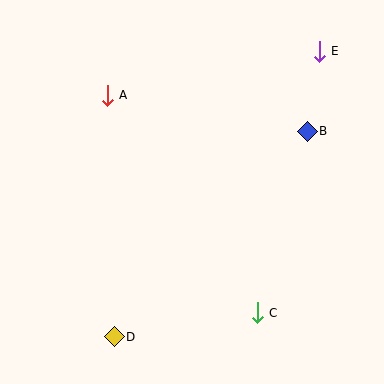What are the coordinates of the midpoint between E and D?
The midpoint between E and D is at (217, 194).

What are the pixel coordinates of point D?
Point D is at (114, 337).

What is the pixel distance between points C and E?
The distance between C and E is 269 pixels.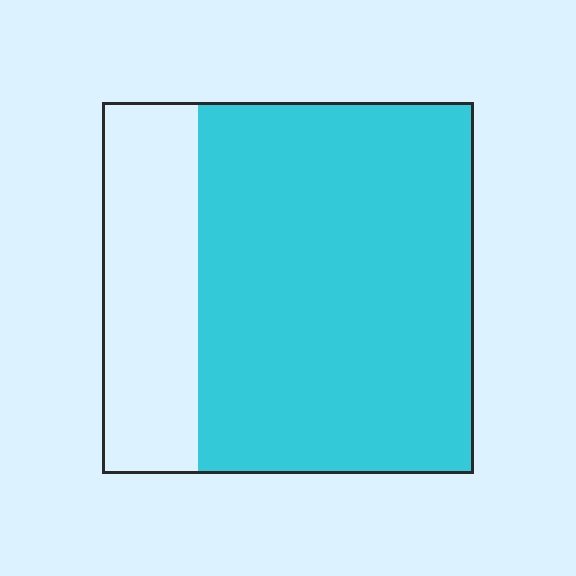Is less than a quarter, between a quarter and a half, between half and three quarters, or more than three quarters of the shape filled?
Between half and three quarters.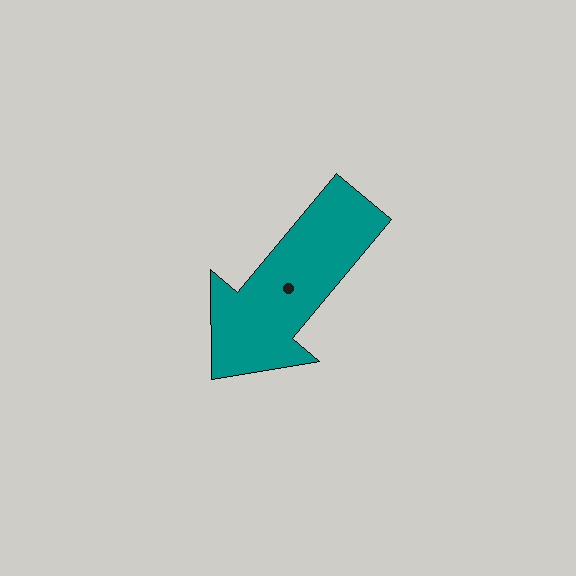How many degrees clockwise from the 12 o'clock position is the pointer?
Approximately 220 degrees.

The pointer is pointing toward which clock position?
Roughly 7 o'clock.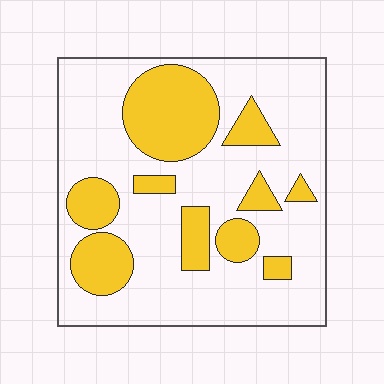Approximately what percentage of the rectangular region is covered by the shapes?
Approximately 30%.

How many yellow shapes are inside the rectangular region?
10.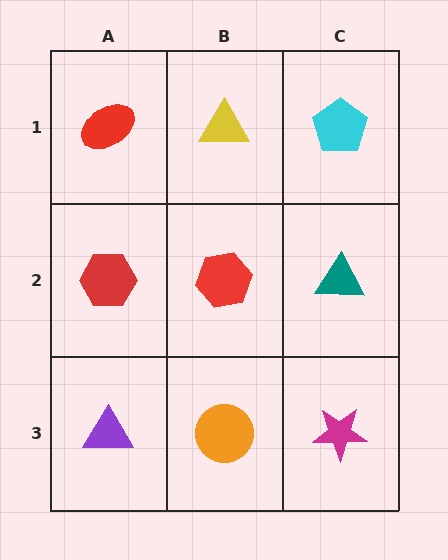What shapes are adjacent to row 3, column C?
A teal triangle (row 2, column C), an orange circle (row 3, column B).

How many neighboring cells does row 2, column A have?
3.